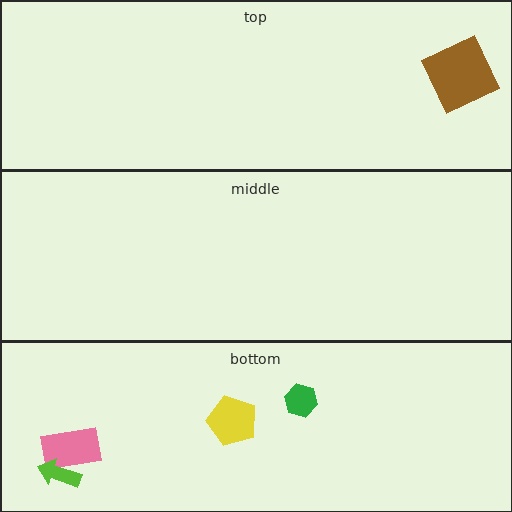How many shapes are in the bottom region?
4.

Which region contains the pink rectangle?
The bottom region.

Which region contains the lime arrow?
The bottom region.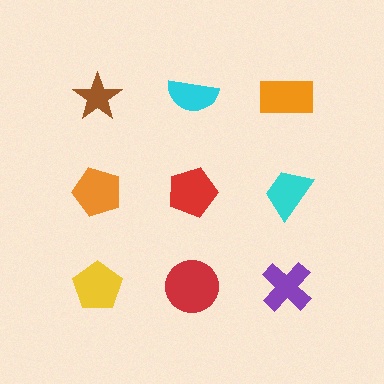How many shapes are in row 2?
3 shapes.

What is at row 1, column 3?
An orange rectangle.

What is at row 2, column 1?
An orange pentagon.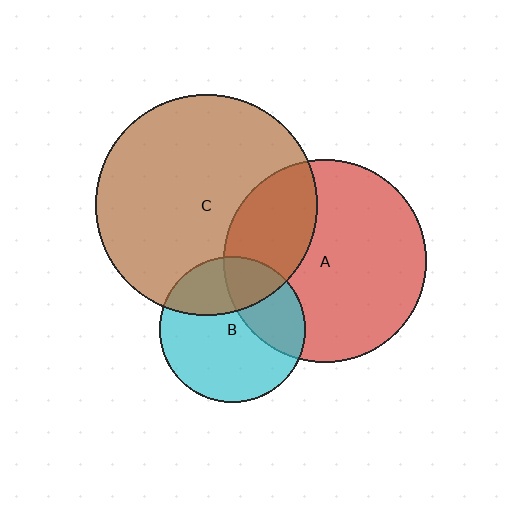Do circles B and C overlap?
Yes.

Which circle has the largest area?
Circle C (brown).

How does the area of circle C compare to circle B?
Approximately 2.3 times.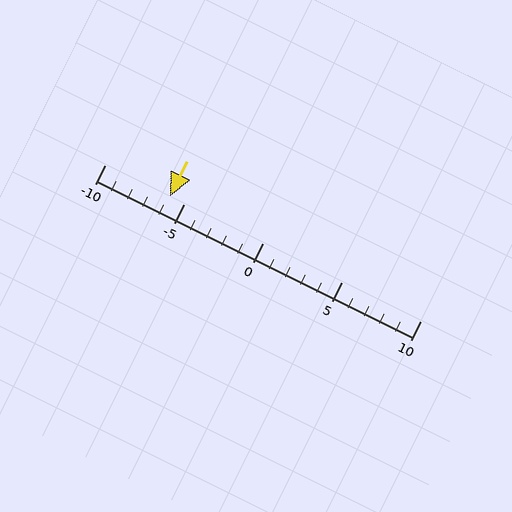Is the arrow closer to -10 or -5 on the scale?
The arrow is closer to -5.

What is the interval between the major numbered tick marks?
The major tick marks are spaced 5 units apart.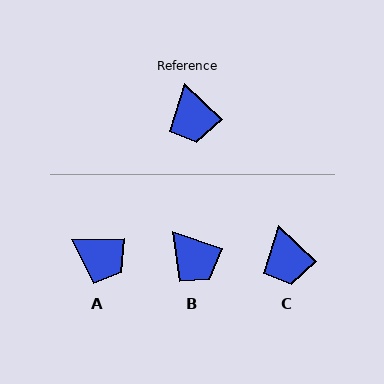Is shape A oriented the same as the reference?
No, it is off by about 44 degrees.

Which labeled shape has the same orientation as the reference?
C.